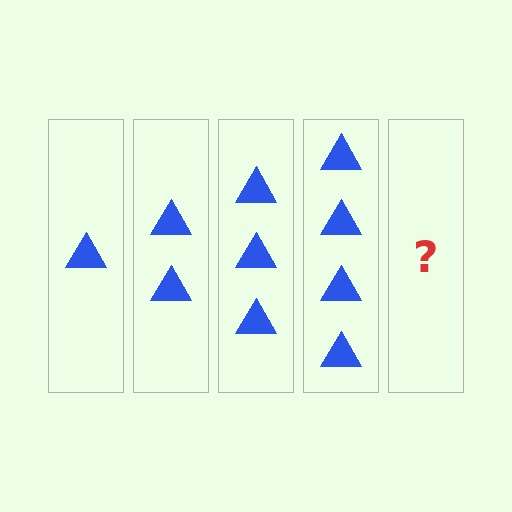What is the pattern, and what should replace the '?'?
The pattern is that each step adds one more triangle. The '?' should be 5 triangles.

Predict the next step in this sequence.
The next step is 5 triangles.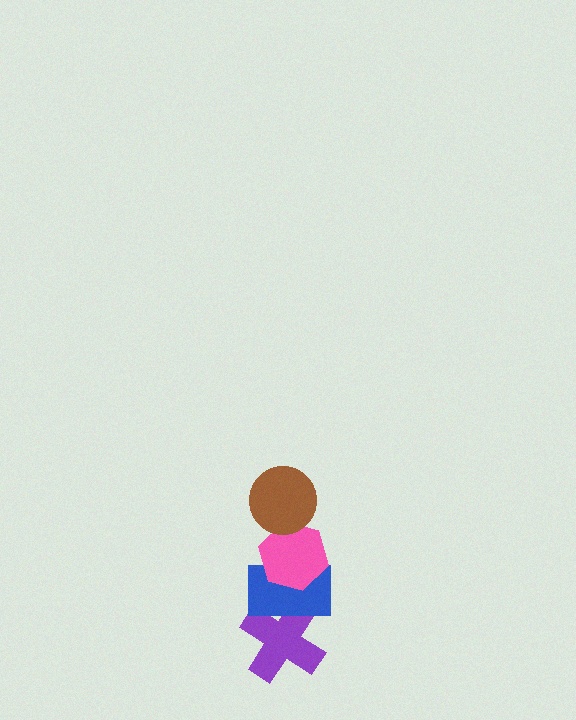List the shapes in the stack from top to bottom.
From top to bottom: the brown circle, the pink hexagon, the blue rectangle, the purple cross.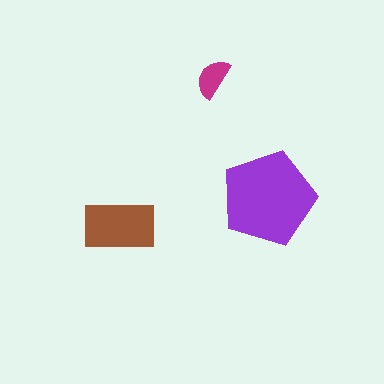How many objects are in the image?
There are 3 objects in the image.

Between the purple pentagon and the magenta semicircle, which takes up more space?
The purple pentagon.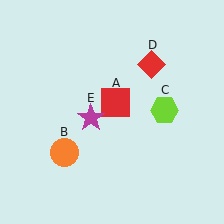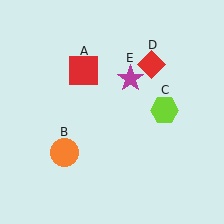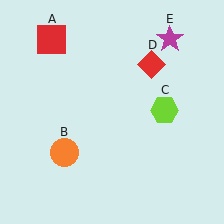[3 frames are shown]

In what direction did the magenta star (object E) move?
The magenta star (object E) moved up and to the right.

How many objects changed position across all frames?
2 objects changed position: red square (object A), magenta star (object E).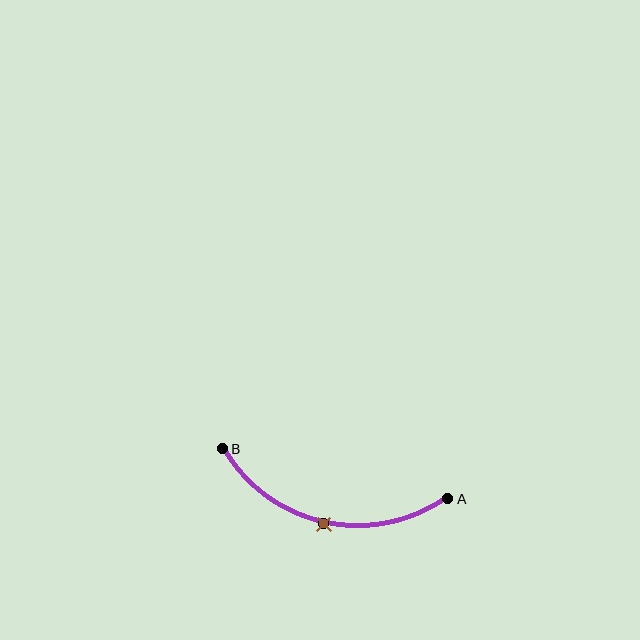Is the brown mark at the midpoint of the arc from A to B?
Yes. The brown mark lies on the arc at equal arc-length from both A and B — it is the arc midpoint.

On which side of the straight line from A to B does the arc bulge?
The arc bulges below the straight line connecting A and B.